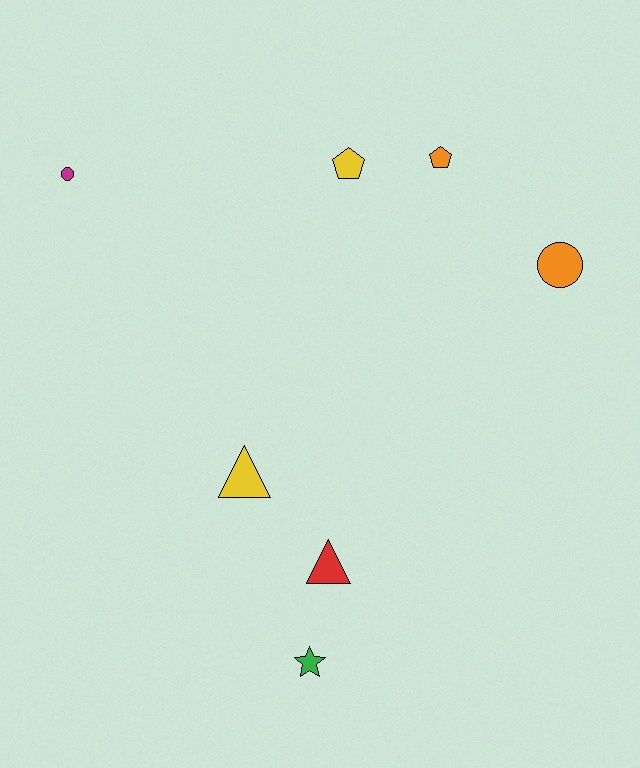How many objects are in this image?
There are 7 objects.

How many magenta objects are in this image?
There is 1 magenta object.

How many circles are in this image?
There are 2 circles.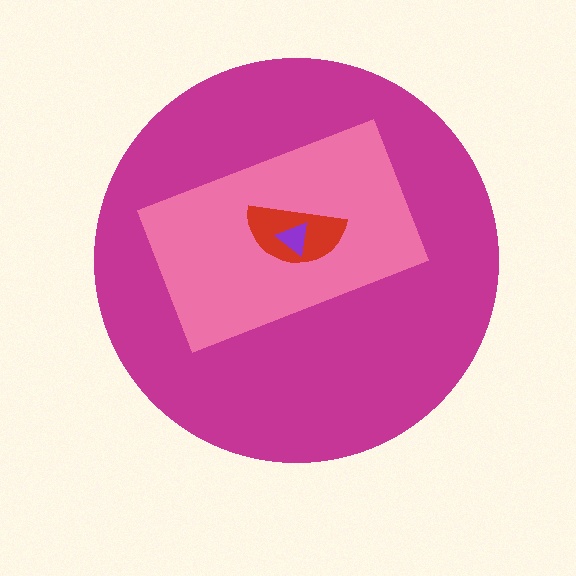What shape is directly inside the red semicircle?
The purple triangle.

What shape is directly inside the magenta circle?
The pink rectangle.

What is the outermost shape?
The magenta circle.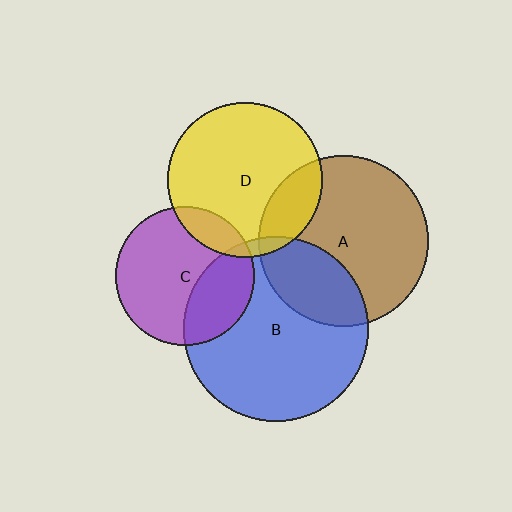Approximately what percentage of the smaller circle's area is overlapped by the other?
Approximately 30%.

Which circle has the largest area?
Circle B (blue).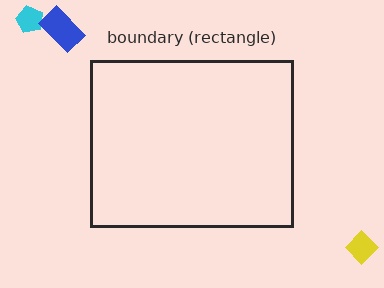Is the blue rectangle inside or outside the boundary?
Outside.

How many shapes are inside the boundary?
0 inside, 3 outside.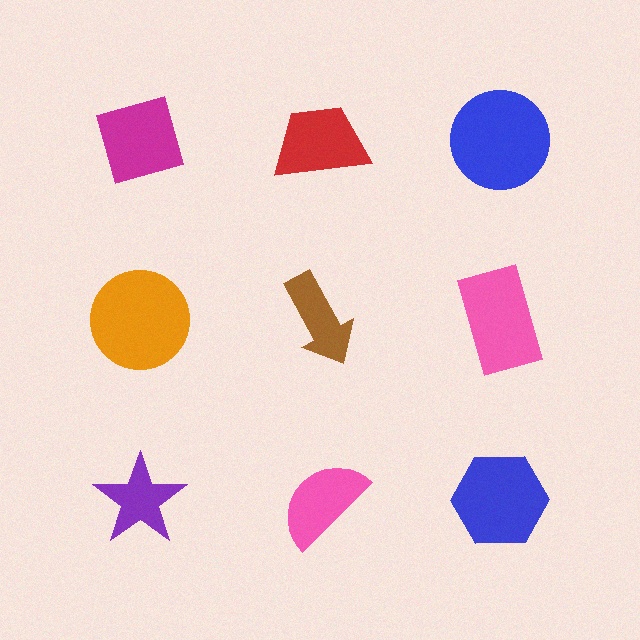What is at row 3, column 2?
A pink semicircle.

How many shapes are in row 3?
3 shapes.